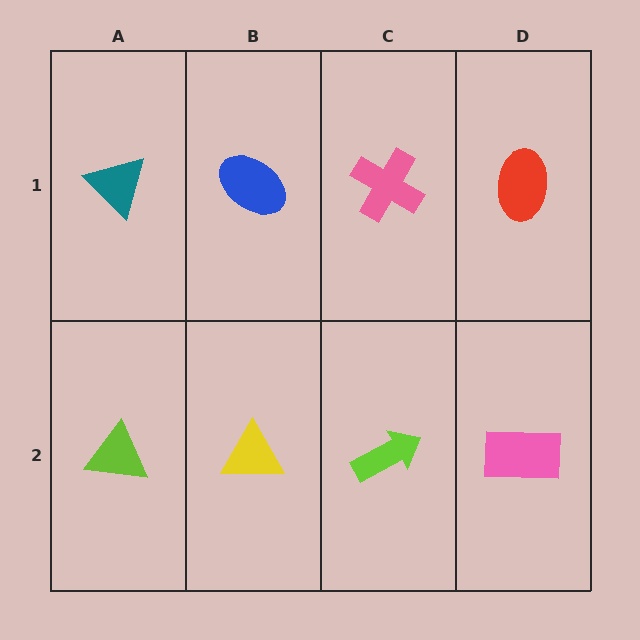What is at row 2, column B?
A yellow triangle.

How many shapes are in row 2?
4 shapes.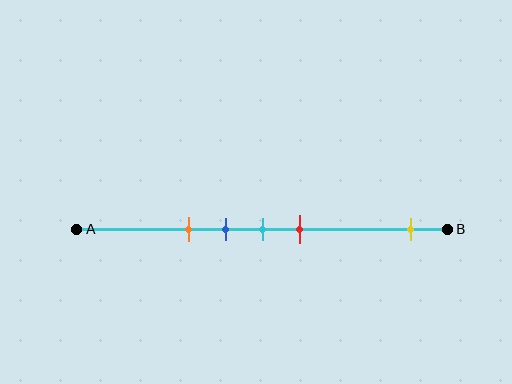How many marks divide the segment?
There are 5 marks dividing the segment.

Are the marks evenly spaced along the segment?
No, the marks are not evenly spaced.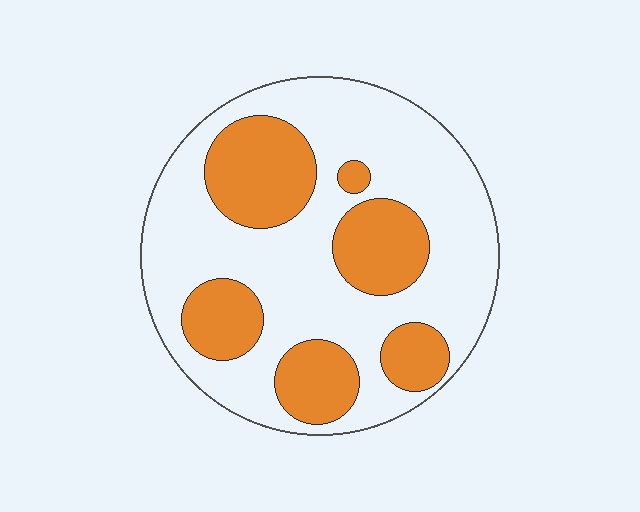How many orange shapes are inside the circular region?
6.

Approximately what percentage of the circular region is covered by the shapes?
Approximately 35%.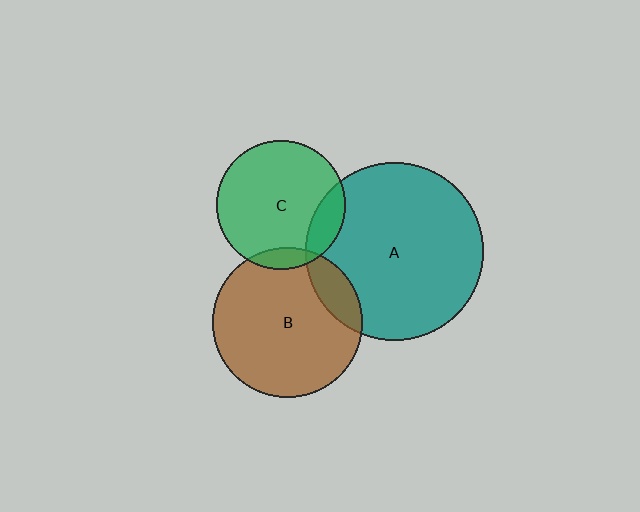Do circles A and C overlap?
Yes.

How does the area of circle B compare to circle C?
Approximately 1.3 times.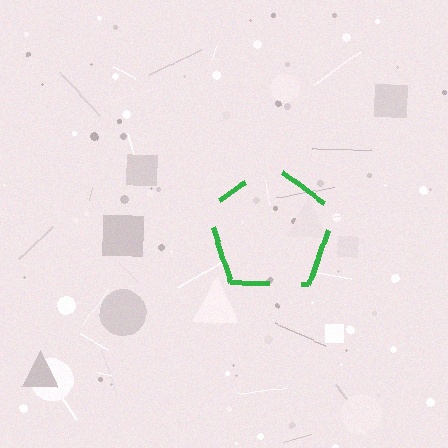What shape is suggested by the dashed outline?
The dashed outline suggests a pentagon.